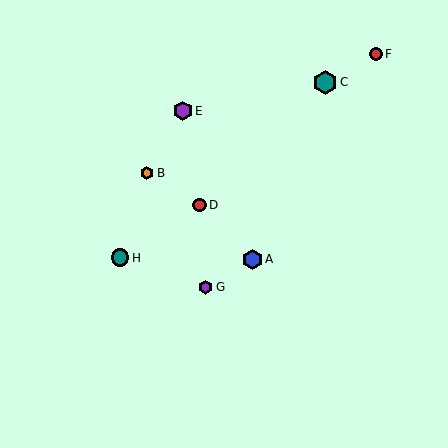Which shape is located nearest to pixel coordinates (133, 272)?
The teal circle (labeled H) at (120, 258) is nearest to that location.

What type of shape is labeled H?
Shape H is a teal circle.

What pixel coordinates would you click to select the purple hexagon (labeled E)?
Click at (183, 111) to select the purple hexagon E.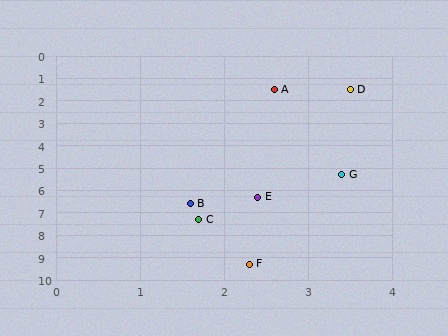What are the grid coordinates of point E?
Point E is at approximately (2.4, 6.3).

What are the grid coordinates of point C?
Point C is at approximately (1.7, 7.3).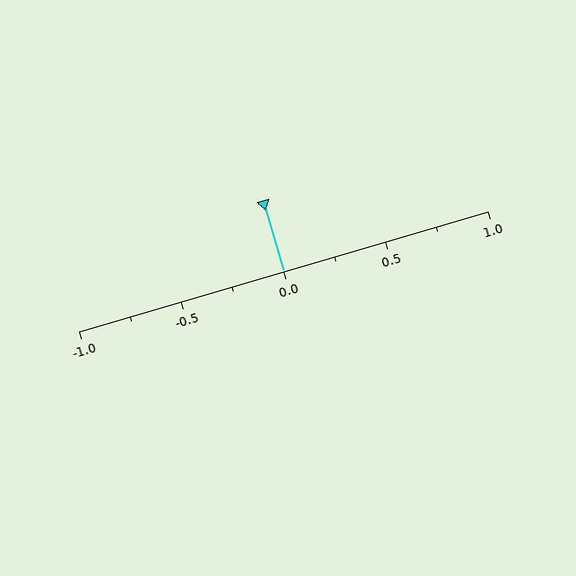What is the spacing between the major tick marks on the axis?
The major ticks are spaced 0.5 apart.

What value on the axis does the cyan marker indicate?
The marker indicates approximately 0.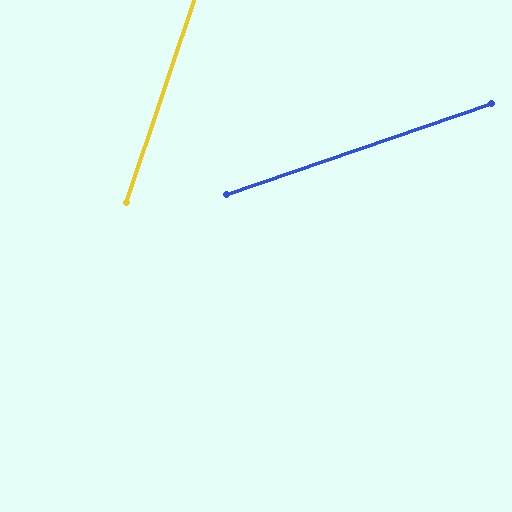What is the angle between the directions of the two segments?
Approximately 52 degrees.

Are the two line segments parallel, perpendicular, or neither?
Neither parallel nor perpendicular — they differ by about 52°.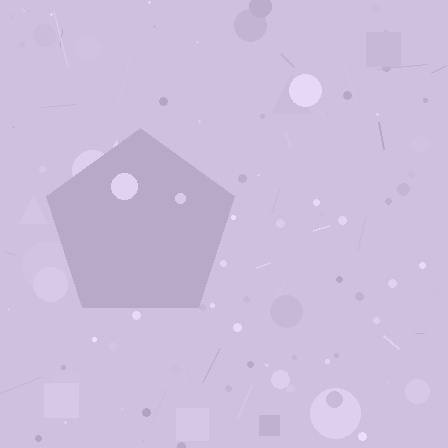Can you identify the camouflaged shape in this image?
The camouflaged shape is a pentagon.